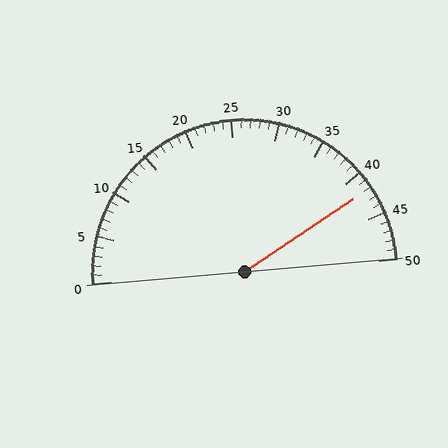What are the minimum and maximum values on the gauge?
The gauge ranges from 0 to 50.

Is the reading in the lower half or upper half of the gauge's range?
The reading is in the upper half of the range (0 to 50).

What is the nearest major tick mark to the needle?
The nearest major tick mark is 40.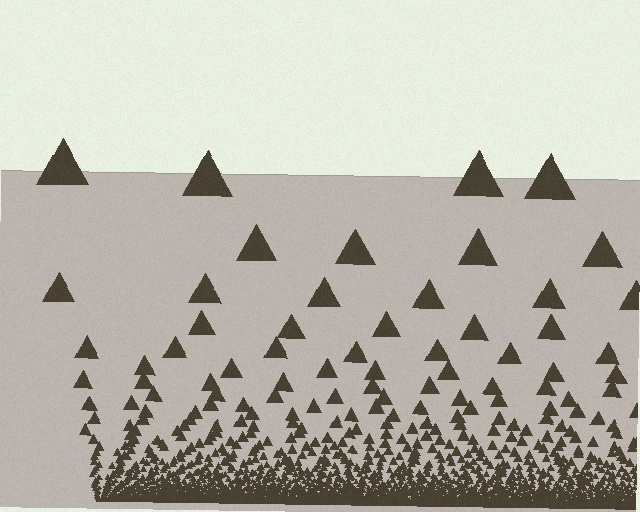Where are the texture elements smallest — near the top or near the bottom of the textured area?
Near the bottom.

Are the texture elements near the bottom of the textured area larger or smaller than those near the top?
Smaller. The gradient is inverted — elements near the bottom are smaller and denser.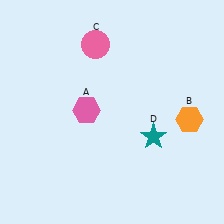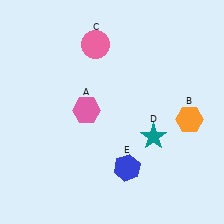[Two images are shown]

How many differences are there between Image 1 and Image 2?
There is 1 difference between the two images.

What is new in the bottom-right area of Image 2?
A blue hexagon (E) was added in the bottom-right area of Image 2.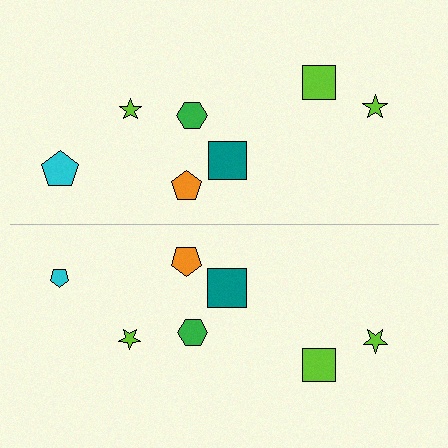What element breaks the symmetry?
The cyan pentagon on the bottom side has a different size than its mirror counterpart.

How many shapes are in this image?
There are 14 shapes in this image.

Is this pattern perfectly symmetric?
No, the pattern is not perfectly symmetric. The cyan pentagon on the bottom side has a different size than its mirror counterpart.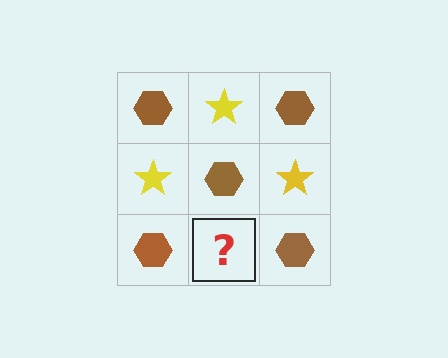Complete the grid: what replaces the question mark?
The question mark should be replaced with a yellow star.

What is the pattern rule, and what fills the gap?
The rule is that it alternates brown hexagon and yellow star in a checkerboard pattern. The gap should be filled with a yellow star.